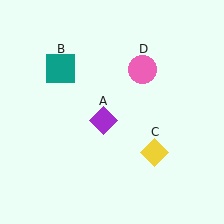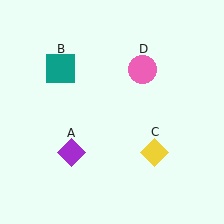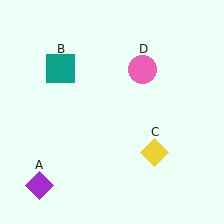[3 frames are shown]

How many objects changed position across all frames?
1 object changed position: purple diamond (object A).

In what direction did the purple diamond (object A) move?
The purple diamond (object A) moved down and to the left.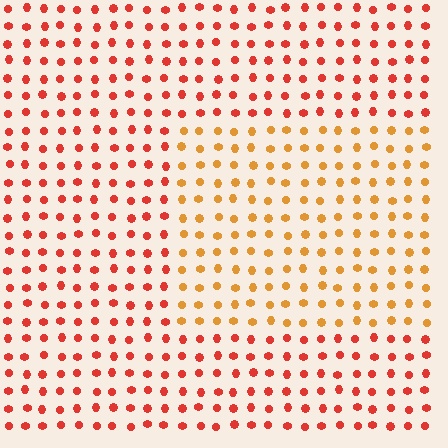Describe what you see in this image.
The image is filled with small red elements in a uniform arrangement. A rectangle-shaped region is visible where the elements are tinted to a slightly different hue, forming a subtle color boundary.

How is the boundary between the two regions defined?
The boundary is defined purely by a slight shift in hue (about 33 degrees). Spacing, size, and orientation are identical on both sides.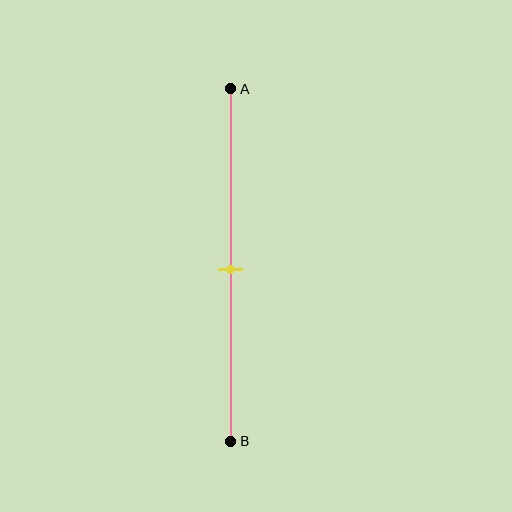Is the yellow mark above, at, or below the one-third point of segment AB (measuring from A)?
The yellow mark is below the one-third point of segment AB.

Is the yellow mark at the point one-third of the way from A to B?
No, the mark is at about 50% from A, not at the 33% one-third point.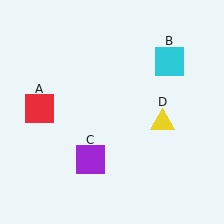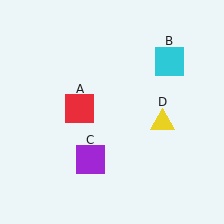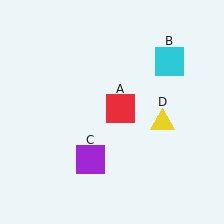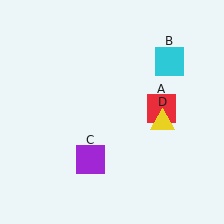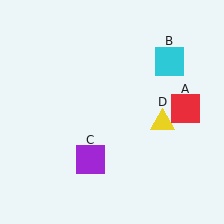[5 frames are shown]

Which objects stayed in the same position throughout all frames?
Cyan square (object B) and purple square (object C) and yellow triangle (object D) remained stationary.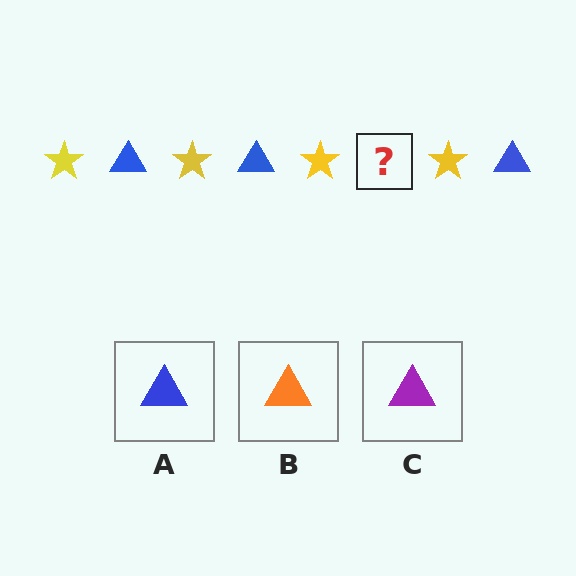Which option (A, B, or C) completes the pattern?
A.